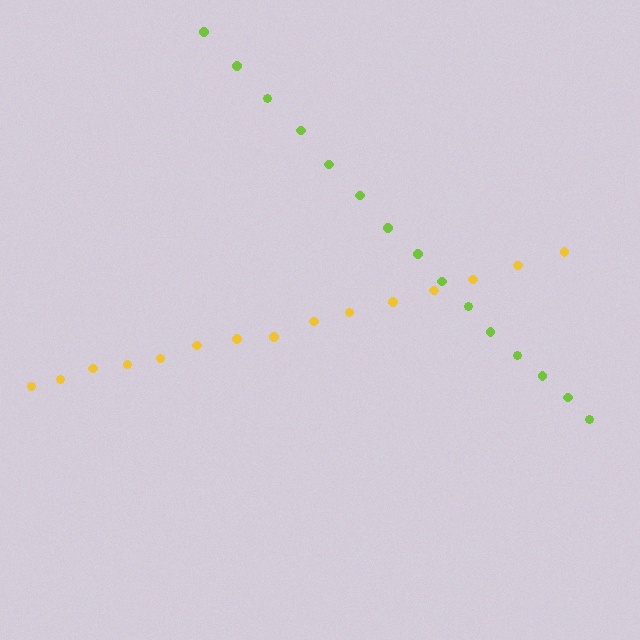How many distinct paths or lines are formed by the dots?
There are 2 distinct paths.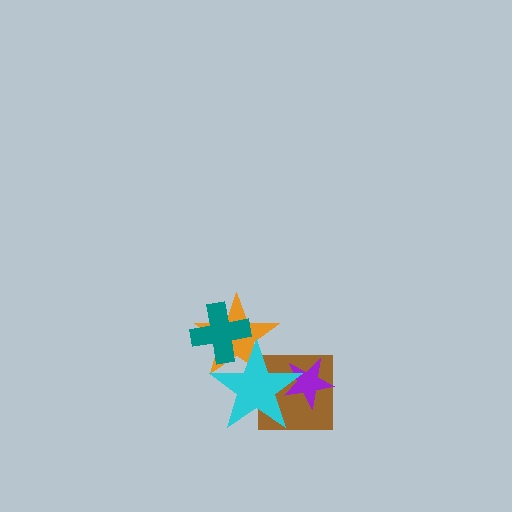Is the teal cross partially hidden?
No, no other shape covers it.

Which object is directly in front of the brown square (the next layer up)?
The purple star is directly in front of the brown square.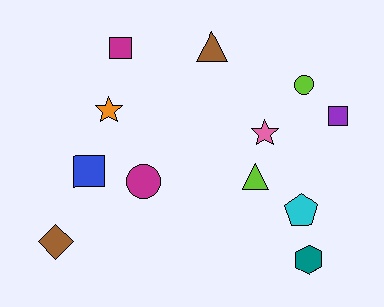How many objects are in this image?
There are 12 objects.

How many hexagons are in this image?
There is 1 hexagon.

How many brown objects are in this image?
There are 2 brown objects.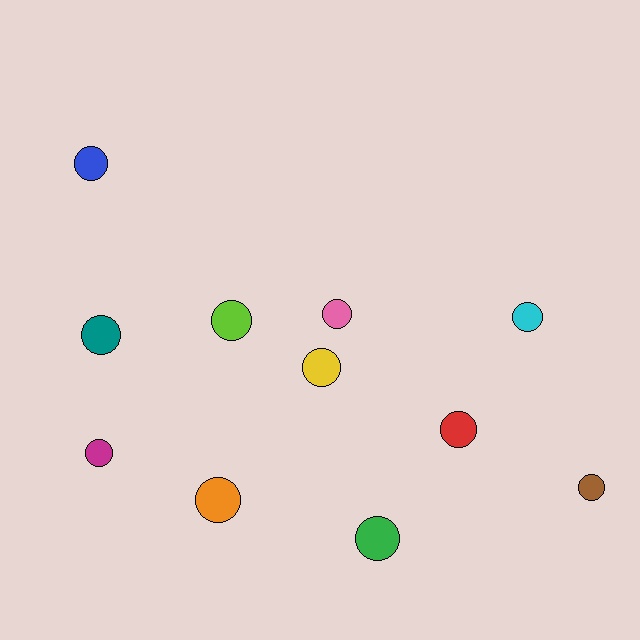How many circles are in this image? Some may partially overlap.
There are 11 circles.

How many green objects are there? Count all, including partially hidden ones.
There is 1 green object.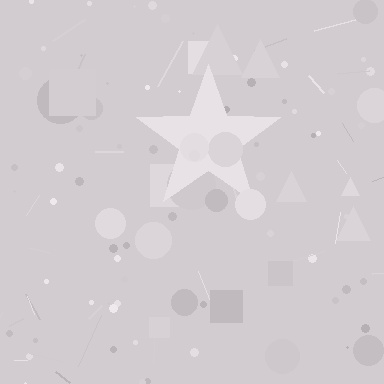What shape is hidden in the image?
A star is hidden in the image.